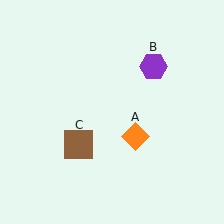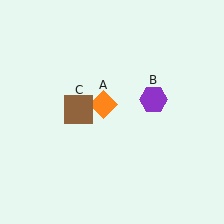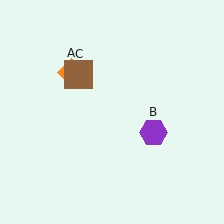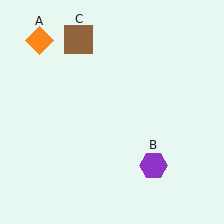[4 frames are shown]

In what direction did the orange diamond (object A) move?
The orange diamond (object A) moved up and to the left.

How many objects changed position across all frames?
3 objects changed position: orange diamond (object A), purple hexagon (object B), brown square (object C).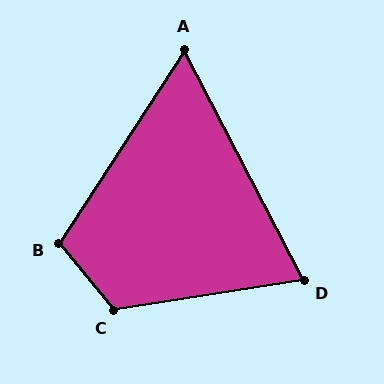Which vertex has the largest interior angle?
C, at approximately 120 degrees.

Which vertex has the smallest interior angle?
A, at approximately 60 degrees.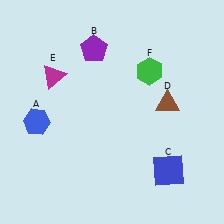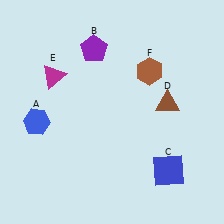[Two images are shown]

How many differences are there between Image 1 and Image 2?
There is 1 difference between the two images.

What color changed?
The hexagon (F) changed from green in Image 1 to brown in Image 2.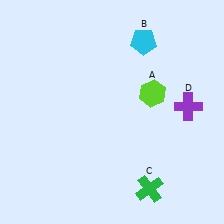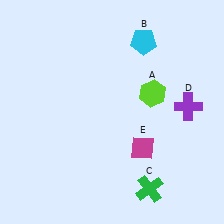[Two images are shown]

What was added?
A magenta diamond (E) was added in Image 2.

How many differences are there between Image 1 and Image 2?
There is 1 difference between the two images.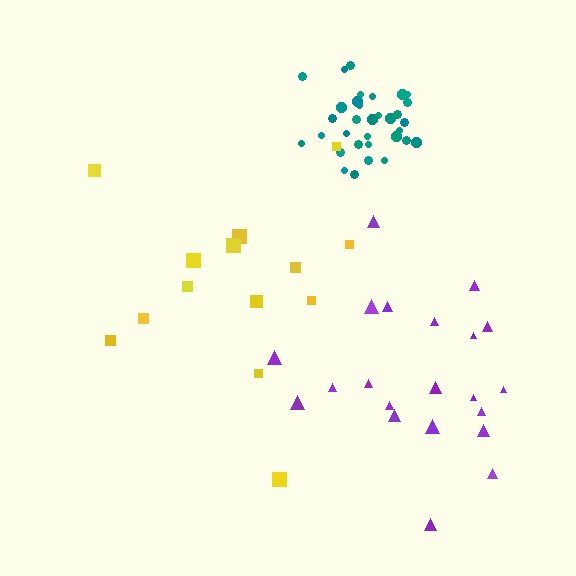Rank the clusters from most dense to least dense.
teal, purple, yellow.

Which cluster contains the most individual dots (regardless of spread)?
Teal (33).